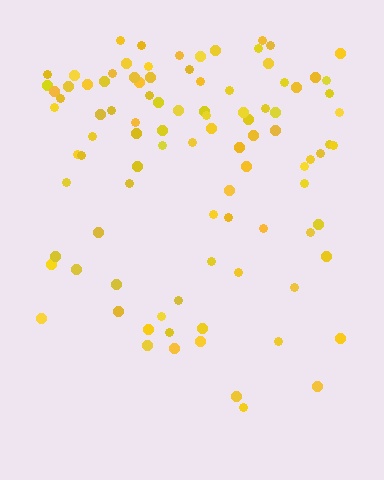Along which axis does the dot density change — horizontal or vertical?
Vertical.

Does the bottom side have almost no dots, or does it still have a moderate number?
Still a moderate number, just noticeably fewer than the top.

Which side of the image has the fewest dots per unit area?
The bottom.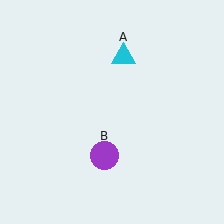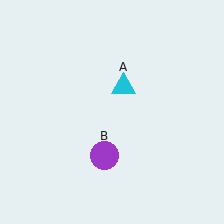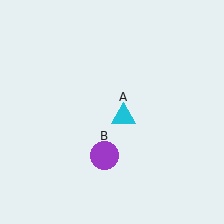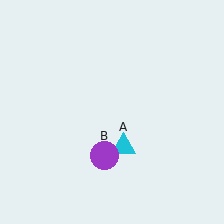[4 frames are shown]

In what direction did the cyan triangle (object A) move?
The cyan triangle (object A) moved down.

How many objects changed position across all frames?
1 object changed position: cyan triangle (object A).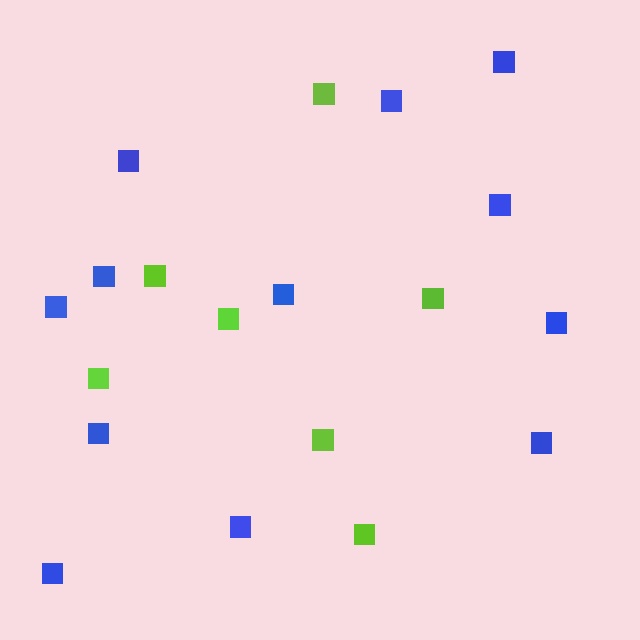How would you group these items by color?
There are 2 groups: one group of lime squares (7) and one group of blue squares (12).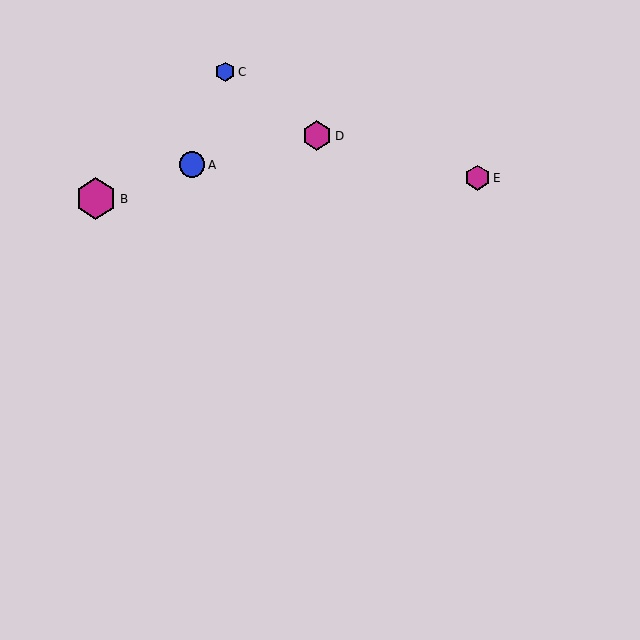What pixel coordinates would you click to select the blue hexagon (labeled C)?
Click at (225, 72) to select the blue hexagon C.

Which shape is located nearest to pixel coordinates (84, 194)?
The magenta hexagon (labeled B) at (96, 199) is nearest to that location.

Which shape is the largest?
The magenta hexagon (labeled B) is the largest.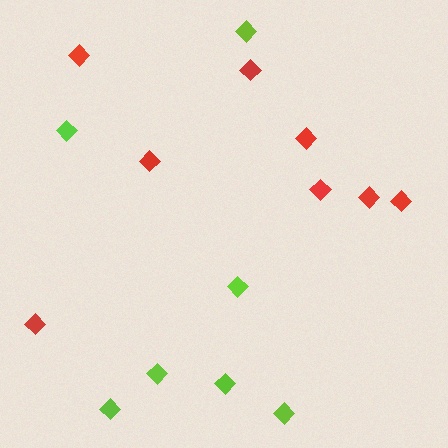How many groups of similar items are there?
There are 2 groups: one group of red diamonds (8) and one group of lime diamonds (7).